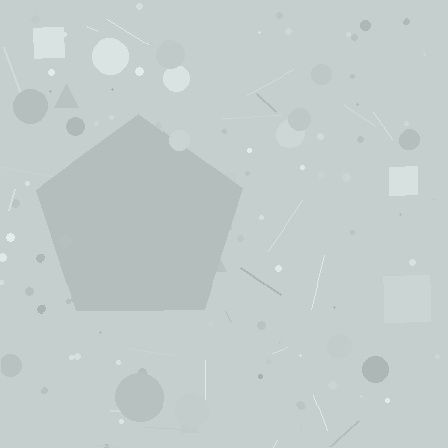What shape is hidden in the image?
A pentagon is hidden in the image.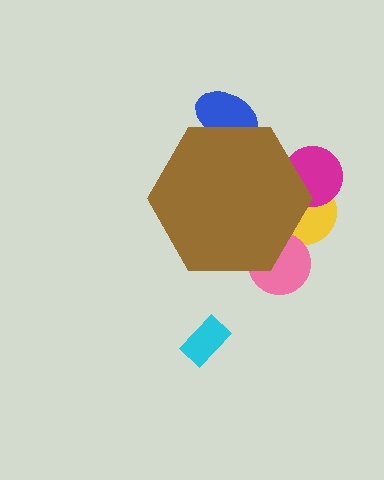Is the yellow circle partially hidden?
Yes, the yellow circle is partially hidden behind the brown hexagon.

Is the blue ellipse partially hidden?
Yes, the blue ellipse is partially hidden behind the brown hexagon.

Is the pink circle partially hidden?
Yes, the pink circle is partially hidden behind the brown hexagon.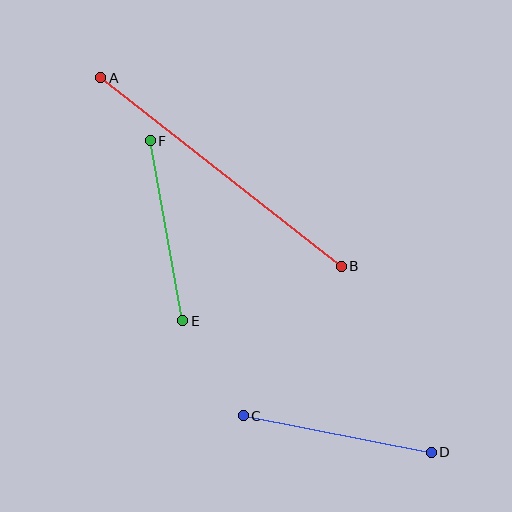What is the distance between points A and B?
The distance is approximately 306 pixels.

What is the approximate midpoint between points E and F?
The midpoint is at approximately (166, 231) pixels.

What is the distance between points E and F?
The distance is approximately 183 pixels.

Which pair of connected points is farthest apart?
Points A and B are farthest apart.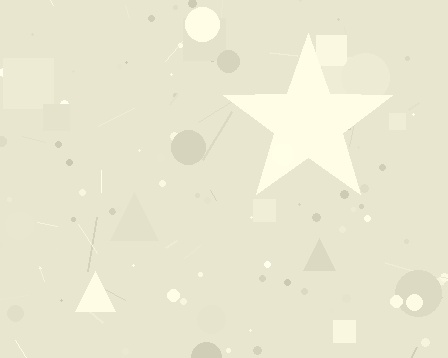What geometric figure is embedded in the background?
A star is embedded in the background.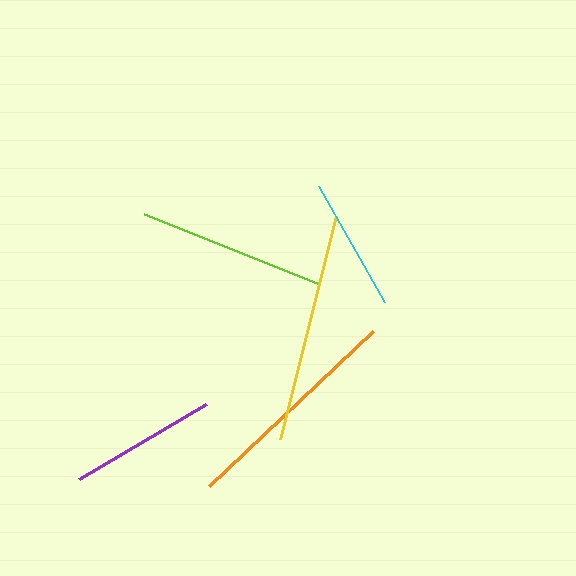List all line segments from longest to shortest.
From longest to shortest: yellow, orange, lime, purple, cyan.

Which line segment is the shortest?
The cyan line is the shortest at approximately 133 pixels.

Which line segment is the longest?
The yellow line is the longest at approximately 230 pixels.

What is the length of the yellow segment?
The yellow segment is approximately 230 pixels long.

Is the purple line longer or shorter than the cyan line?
The purple line is longer than the cyan line.